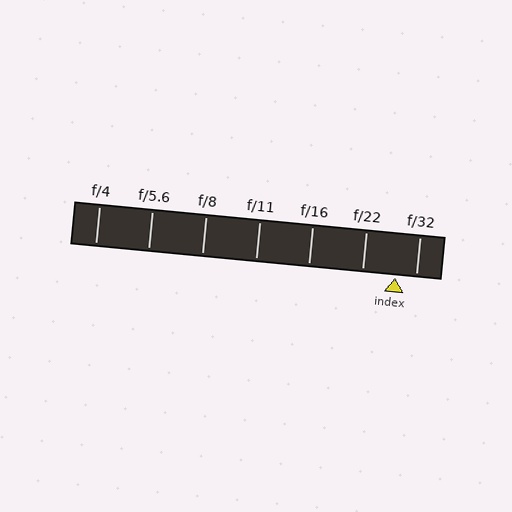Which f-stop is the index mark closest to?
The index mark is closest to f/32.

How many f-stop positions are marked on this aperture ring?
There are 7 f-stop positions marked.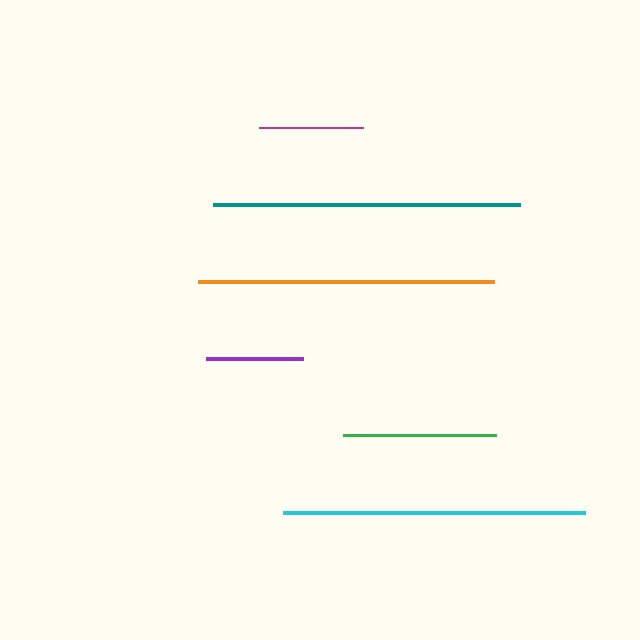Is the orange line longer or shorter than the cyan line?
The cyan line is longer than the orange line.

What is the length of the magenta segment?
The magenta segment is approximately 104 pixels long.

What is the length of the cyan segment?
The cyan segment is approximately 302 pixels long.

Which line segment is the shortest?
The purple line is the shortest at approximately 97 pixels.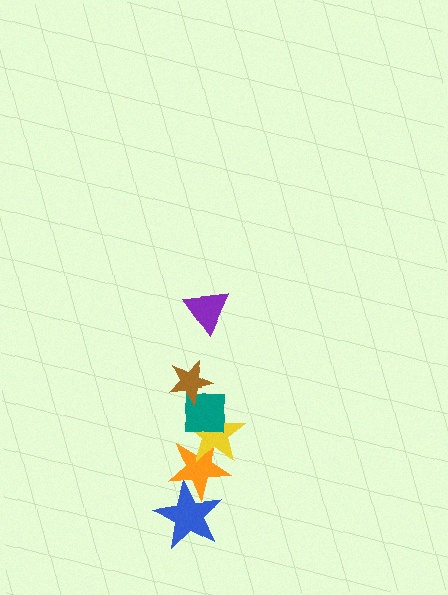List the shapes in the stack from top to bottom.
From top to bottom: the purple triangle, the brown star, the teal square, the yellow star, the orange star, the blue star.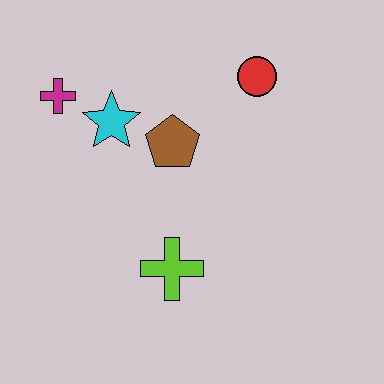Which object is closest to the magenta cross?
The cyan star is closest to the magenta cross.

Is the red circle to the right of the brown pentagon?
Yes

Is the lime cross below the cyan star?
Yes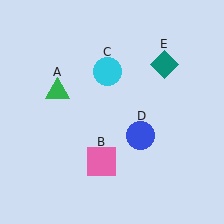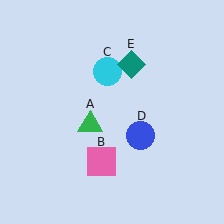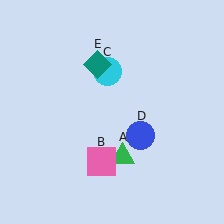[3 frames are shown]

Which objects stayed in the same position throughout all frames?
Pink square (object B) and cyan circle (object C) and blue circle (object D) remained stationary.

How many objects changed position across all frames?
2 objects changed position: green triangle (object A), teal diamond (object E).